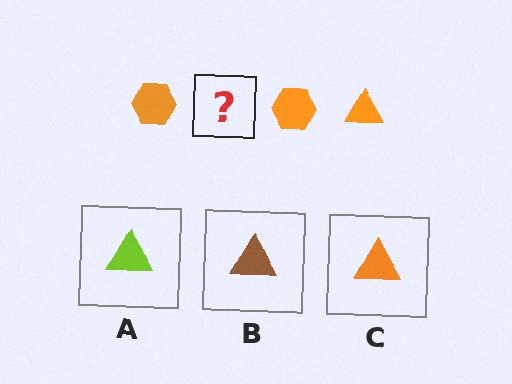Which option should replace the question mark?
Option C.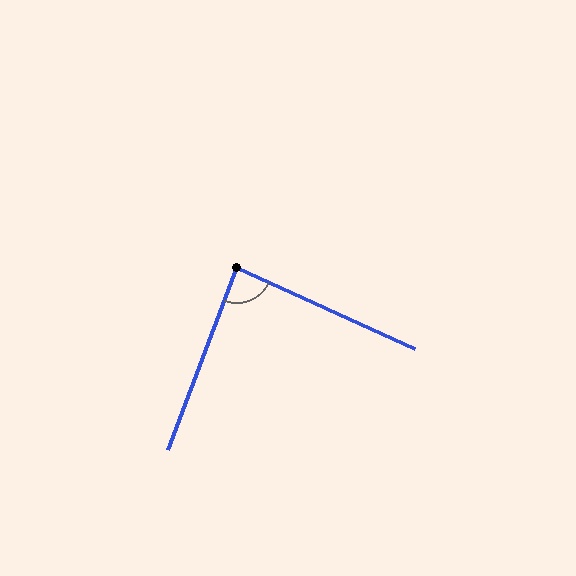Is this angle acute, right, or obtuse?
It is approximately a right angle.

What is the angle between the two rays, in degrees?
Approximately 86 degrees.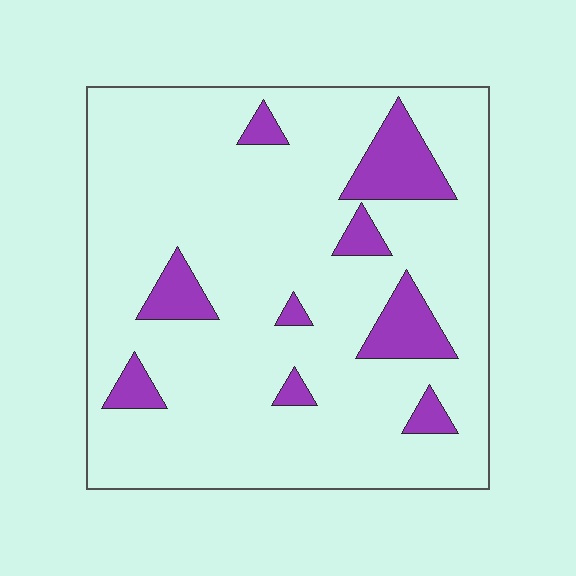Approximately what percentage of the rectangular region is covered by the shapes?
Approximately 15%.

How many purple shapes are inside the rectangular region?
9.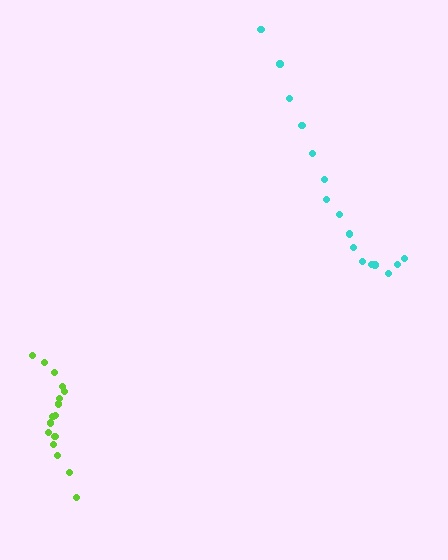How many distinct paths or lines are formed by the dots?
There are 2 distinct paths.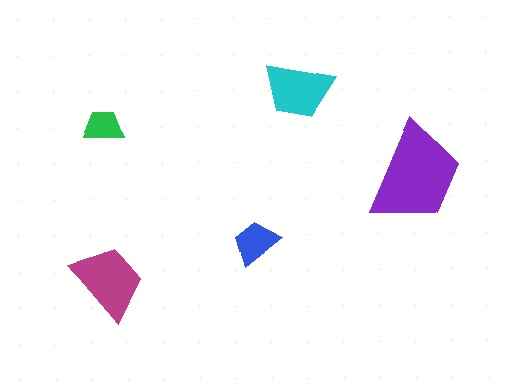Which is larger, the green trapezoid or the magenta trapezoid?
The magenta one.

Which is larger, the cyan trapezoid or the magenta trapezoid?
The magenta one.